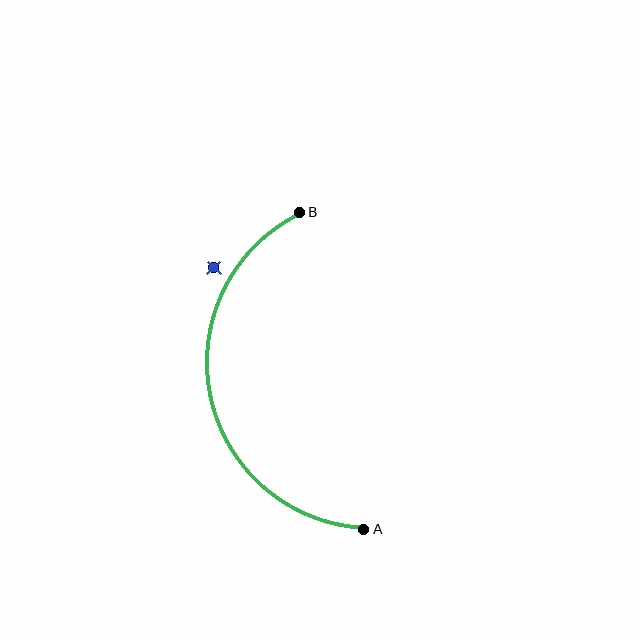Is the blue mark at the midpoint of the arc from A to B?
No — the blue mark does not lie on the arc at all. It sits slightly outside the curve.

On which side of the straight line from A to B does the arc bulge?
The arc bulges to the left of the straight line connecting A and B.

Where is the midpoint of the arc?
The arc midpoint is the point on the curve farthest from the straight line joining A and B. It sits to the left of that line.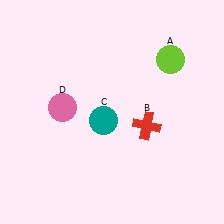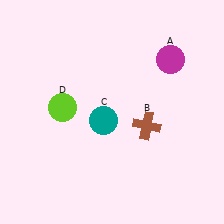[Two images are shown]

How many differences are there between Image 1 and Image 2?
There are 3 differences between the two images.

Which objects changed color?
A changed from lime to magenta. B changed from red to brown. D changed from pink to lime.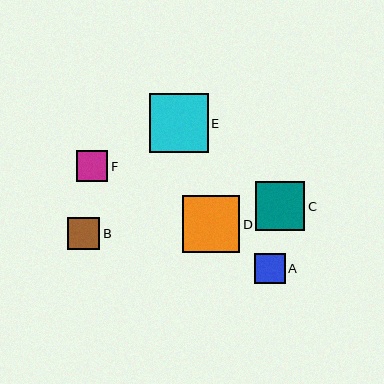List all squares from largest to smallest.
From largest to smallest: E, D, C, B, F, A.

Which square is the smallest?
Square A is the smallest with a size of approximately 31 pixels.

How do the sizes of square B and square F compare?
Square B and square F are approximately the same size.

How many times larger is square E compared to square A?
Square E is approximately 1.9 times the size of square A.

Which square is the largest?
Square E is the largest with a size of approximately 59 pixels.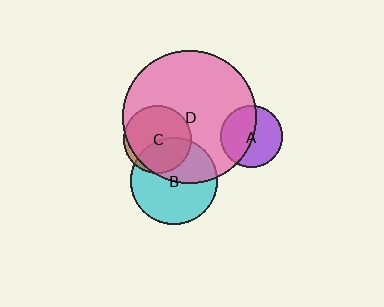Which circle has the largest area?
Circle D (pink).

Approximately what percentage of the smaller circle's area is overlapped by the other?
Approximately 40%.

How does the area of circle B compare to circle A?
Approximately 2.0 times.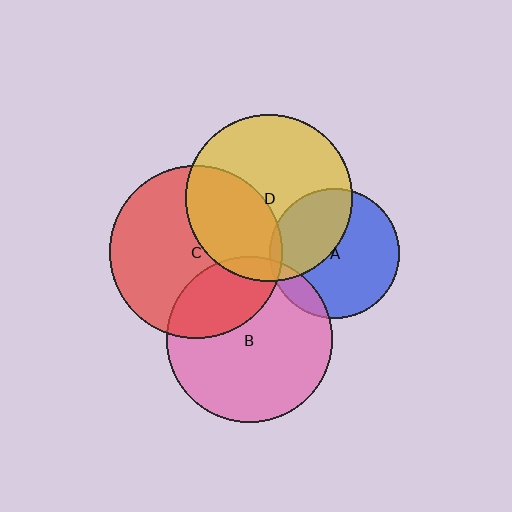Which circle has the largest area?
Circle C (red).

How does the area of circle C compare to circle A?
Approximately 1.8 times.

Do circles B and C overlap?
Yes.